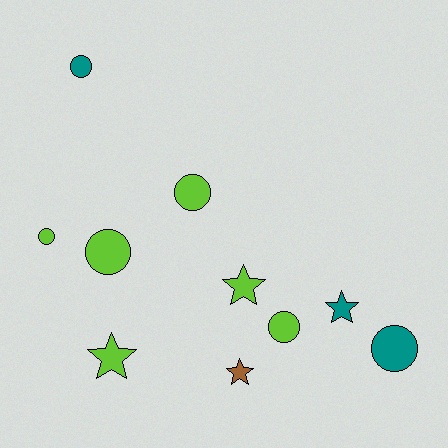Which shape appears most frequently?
Circle, with 6 objects.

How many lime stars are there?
There are 2 lime stars.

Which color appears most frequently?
Lime, with 6 objects.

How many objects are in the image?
There are 10 objects.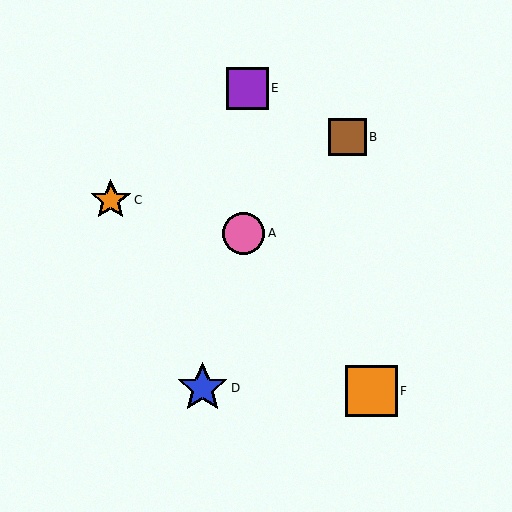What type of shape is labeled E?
Shape E is a purple square.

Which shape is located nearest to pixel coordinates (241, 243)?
The pink circle (labeled A) at (244, 233) is nearest to that location.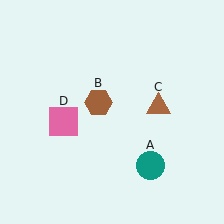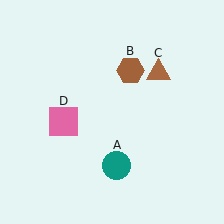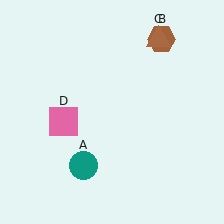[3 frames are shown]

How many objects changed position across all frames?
3 objects changed position: teal circle (object A), brown hexagon (object B), brown triangle (object C).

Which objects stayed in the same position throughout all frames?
Pink square (object D) remained stationary.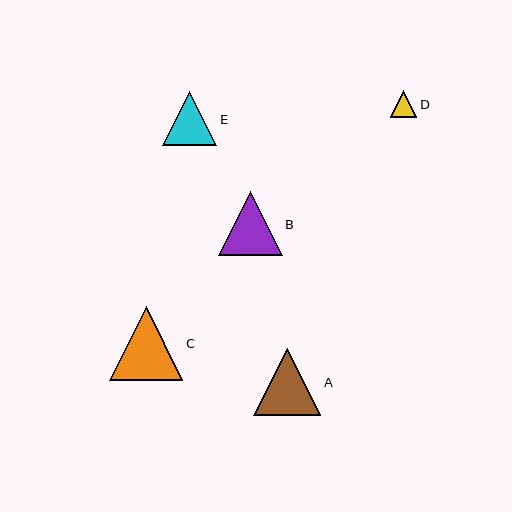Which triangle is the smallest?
Triangle D is the smallest with a size of approximately 27 pixels.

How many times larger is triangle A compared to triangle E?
Triangle A is approximately 1.2 times the size of triangle E.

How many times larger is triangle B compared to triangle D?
Triangle B is approximately 2.4 times the size of triangle D.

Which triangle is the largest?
Triangle C is the largest with a size of approximately 74 pixels.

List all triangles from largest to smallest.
From largest to smallest: C, A, B, E, D.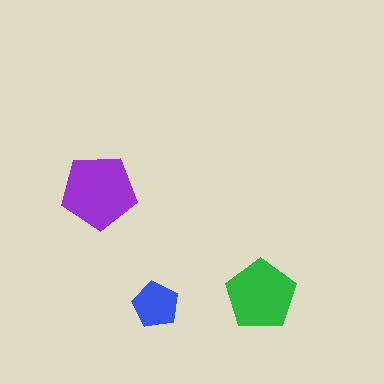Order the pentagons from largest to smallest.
the purple one, the green one, the blue one.